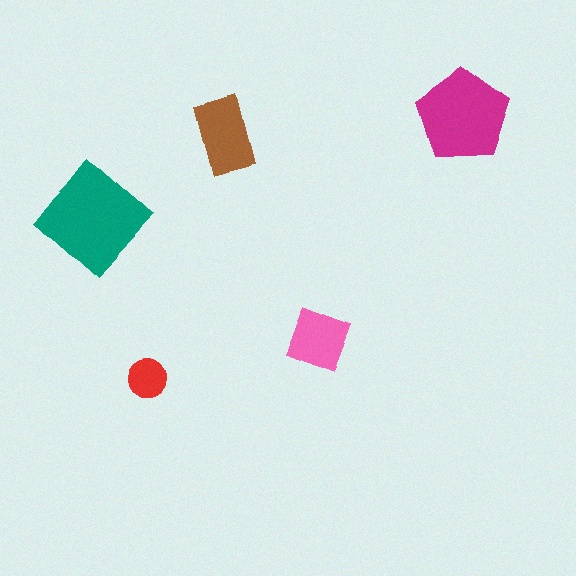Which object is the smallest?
The red circle.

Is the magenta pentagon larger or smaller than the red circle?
Larger.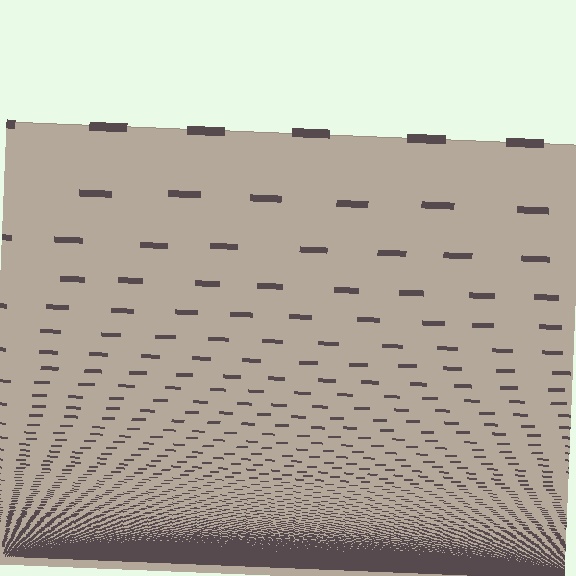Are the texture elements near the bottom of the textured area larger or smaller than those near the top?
Smaller. The gradient is inverted — elements near the bottom are smaller and denser.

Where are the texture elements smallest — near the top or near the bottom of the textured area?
Near the bottom.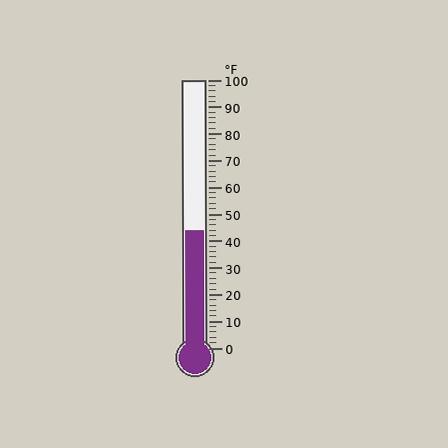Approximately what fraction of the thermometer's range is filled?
The thermometer is filled to approximately 45% of its range.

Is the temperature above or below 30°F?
The temperature is above 30°F.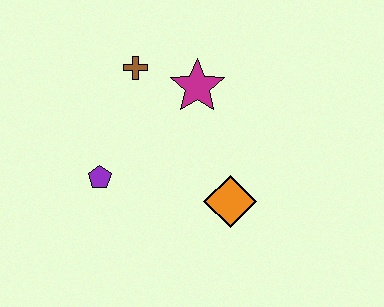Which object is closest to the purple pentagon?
The brown cross is closest to the purple pentagon.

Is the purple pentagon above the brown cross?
No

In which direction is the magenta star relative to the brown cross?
The magenta star is to the right of the brown cross.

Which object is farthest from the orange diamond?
The brown cross is farthest from the orange diamond.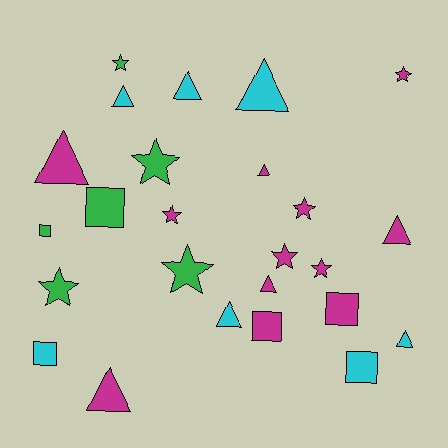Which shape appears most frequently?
Triangle, with 10 objects.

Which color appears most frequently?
Magenta, with 12 objects.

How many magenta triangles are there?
There are 5 magenta triangles.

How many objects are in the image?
There are 25 objects.